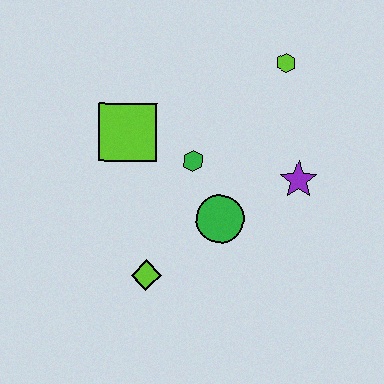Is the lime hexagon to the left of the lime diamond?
No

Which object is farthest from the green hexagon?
The lime hexagon is farthest from the green hexagon.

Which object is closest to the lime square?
The green hexagon is closest to the lime square.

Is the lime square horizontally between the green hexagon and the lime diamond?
No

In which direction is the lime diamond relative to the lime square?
The lime diamond is below the lime square.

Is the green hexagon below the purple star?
No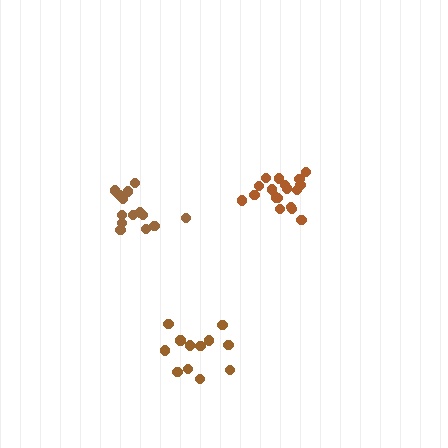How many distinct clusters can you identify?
There are 3 distinct clusters.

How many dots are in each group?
Group 1: 14 dots, Group 2: 18 dots, Group 3: 13 dots (45 total).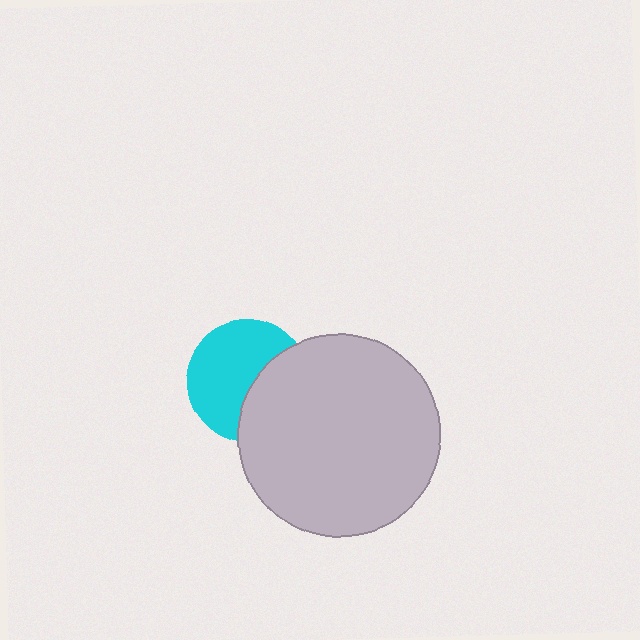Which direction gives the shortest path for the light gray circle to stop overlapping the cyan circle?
Moving right gives the shortest separation.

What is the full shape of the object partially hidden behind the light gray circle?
The partially hidden object is a cyan circle.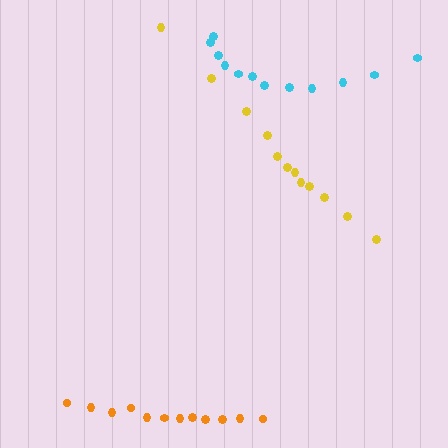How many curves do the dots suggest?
There are 3 distinct paths.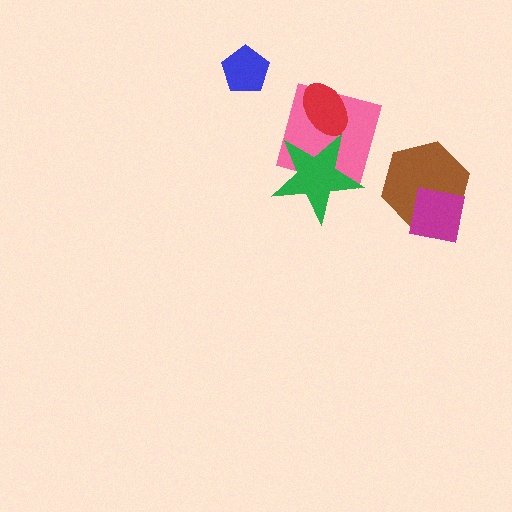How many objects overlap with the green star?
2 objects overlap with the green star.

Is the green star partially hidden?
No, no other shape covers it.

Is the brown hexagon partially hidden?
Yes, it is partially covered by another shape.